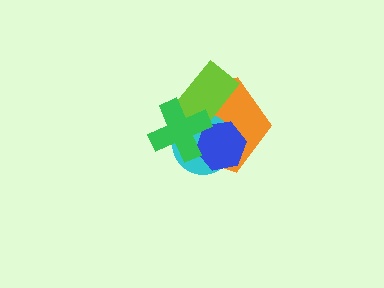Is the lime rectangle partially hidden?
Yes, it is partially covered by another shape.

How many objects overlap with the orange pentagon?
4 objects overlap with the orange pentagon.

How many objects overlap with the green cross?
4 objects overlap with the green cross.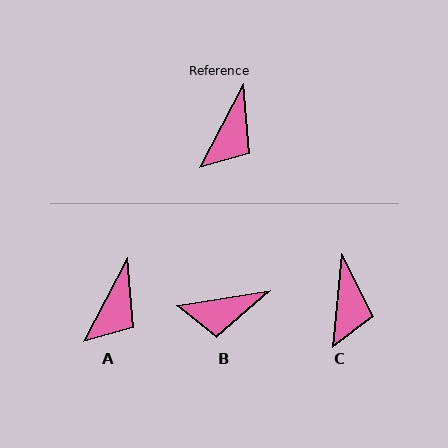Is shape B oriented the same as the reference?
No, it is off by about 54 degrees.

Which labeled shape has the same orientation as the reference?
A.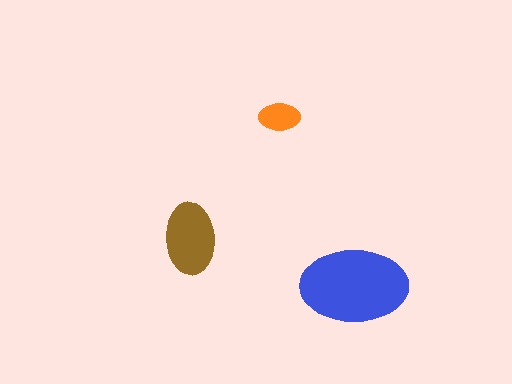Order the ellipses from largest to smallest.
the blue one, the brown one, the orange one.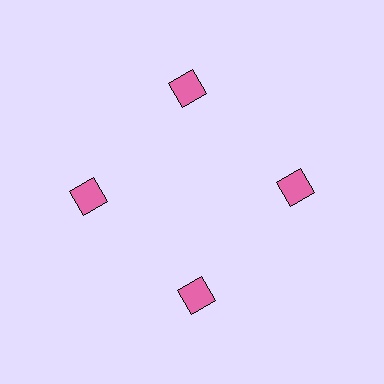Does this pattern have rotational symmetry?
Yes, this pattern has 4-fold rotational symmetry. It looks the same after rotating 90 degrees around the center.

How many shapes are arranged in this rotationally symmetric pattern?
There are 4 shapes, arranged in 4 groups of 1.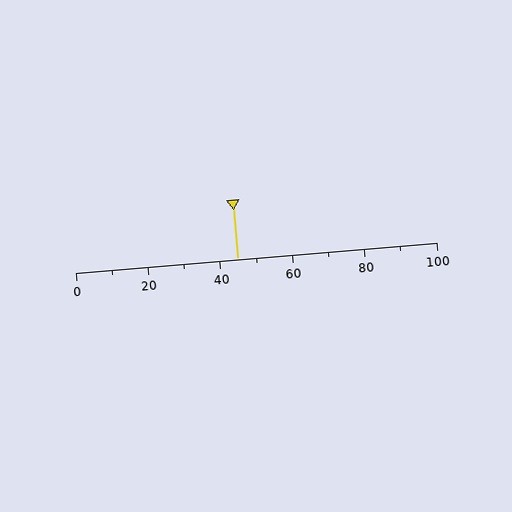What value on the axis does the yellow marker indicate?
The marker indicates approximately 45.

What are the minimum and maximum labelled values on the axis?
The axis runs from 0 to 100.